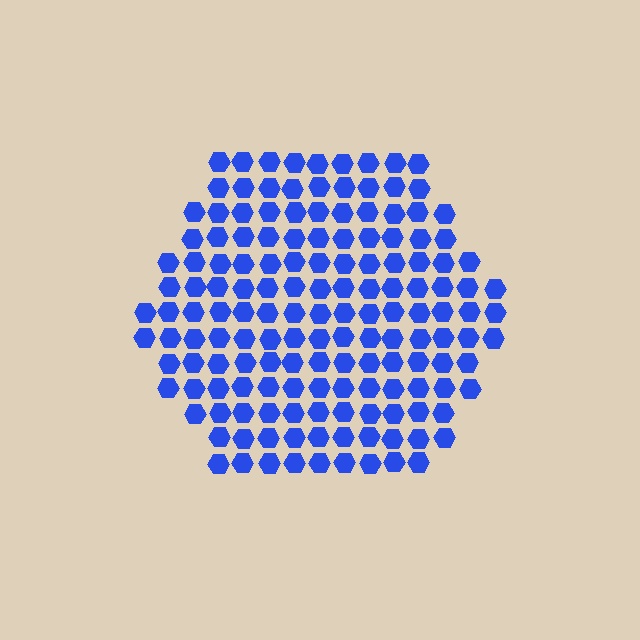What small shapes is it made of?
It is made of small hexagons.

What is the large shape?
The large shape is a hexagon.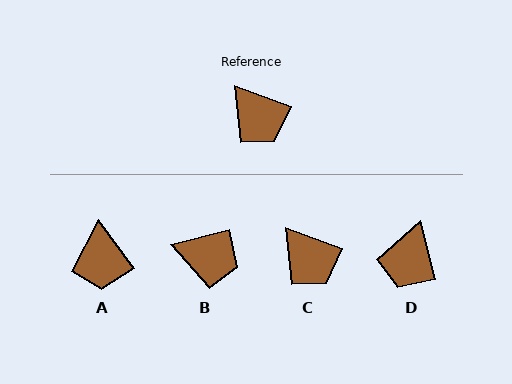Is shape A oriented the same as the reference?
No, it is off by about 33 degrees.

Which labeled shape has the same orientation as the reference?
C.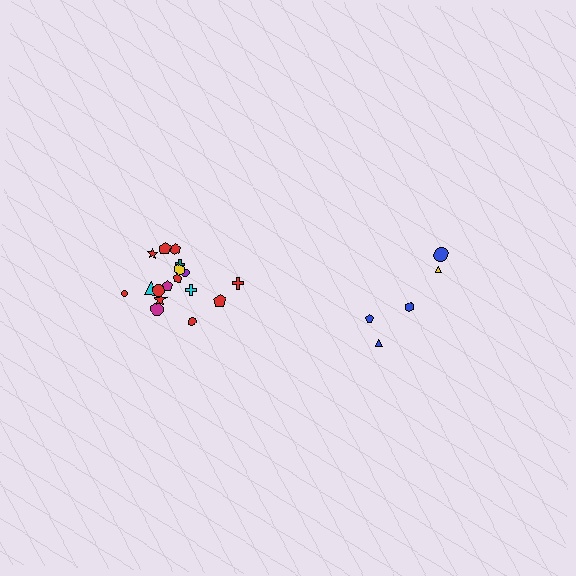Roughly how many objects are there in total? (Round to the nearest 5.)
Roughly 25 objects in total.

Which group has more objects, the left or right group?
The left group.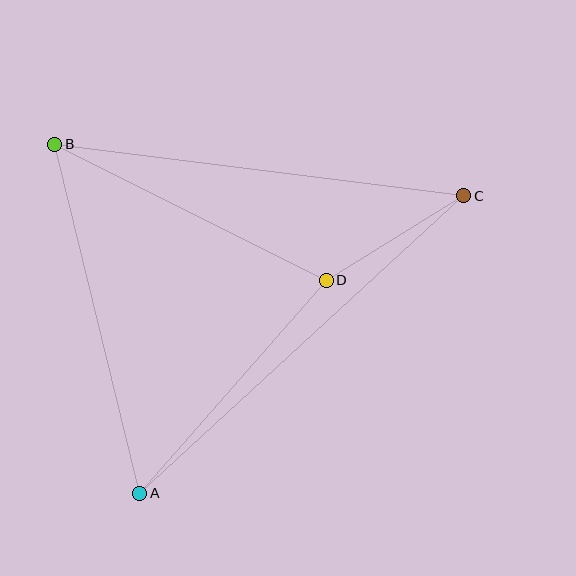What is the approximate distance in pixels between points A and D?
The distance between A and D is approximately 283 pixels.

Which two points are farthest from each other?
Points A and C are farthest from each other.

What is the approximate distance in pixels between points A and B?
The distance between A and B is approximately 360 pixels.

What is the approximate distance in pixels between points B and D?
The distance between B and D is approximately 304 pixels.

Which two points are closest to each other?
Points C and D are closest to each other.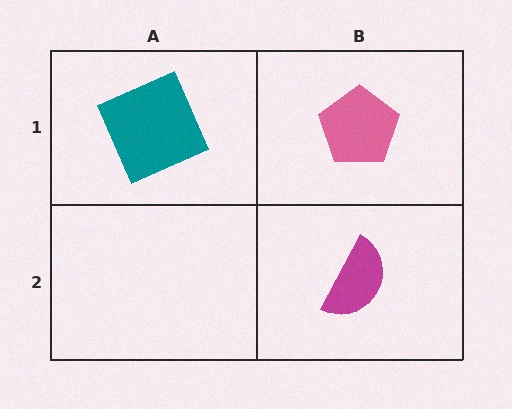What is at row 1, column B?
A pink pentagon.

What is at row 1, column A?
A teal square.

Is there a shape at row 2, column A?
No, that cell is empty.